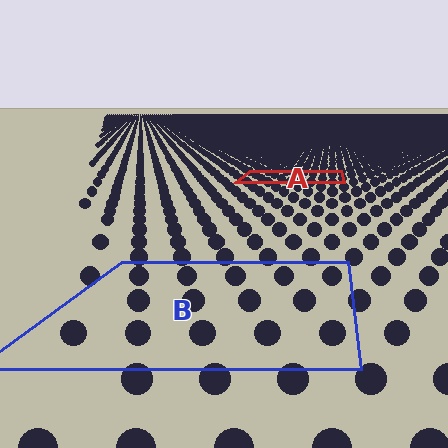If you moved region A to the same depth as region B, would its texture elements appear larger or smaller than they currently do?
They would appear larger. At a closer depth, the same texture elements are projected at a bigger on-screen size.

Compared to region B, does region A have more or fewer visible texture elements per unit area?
Region A has more texture elements per unit area — they are packed more densely because it is farther away.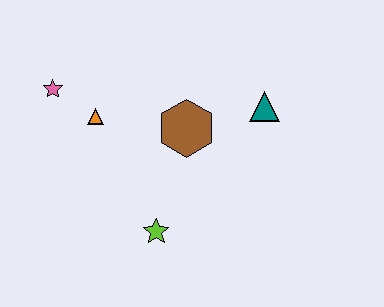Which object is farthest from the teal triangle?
The pink star is farthest from the teal triangle.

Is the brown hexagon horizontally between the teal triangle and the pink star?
Yes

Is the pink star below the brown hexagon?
No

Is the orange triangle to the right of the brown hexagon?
No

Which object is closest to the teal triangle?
The brown hexagon is closest to the teal triangle.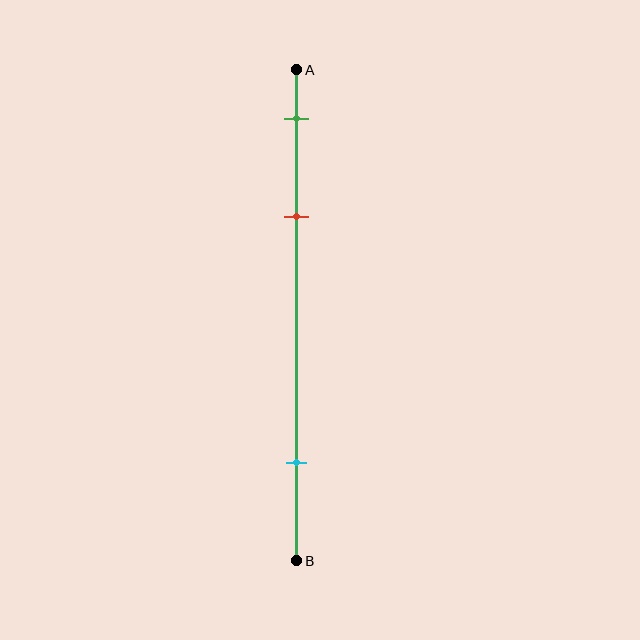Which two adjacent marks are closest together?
The green and red marks are the closest adjacent pair.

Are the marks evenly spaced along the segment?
No, the marks are not evenly spaced.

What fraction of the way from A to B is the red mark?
The red mark is approximately 30% (0.3) of the way from A to B.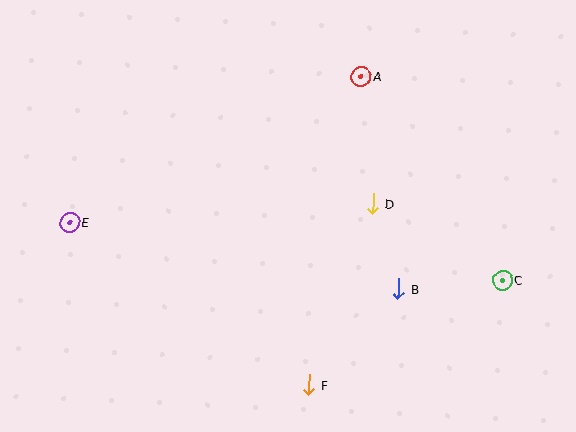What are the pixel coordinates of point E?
Point E is at (70, 222).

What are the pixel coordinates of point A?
Point A is at (361, 77).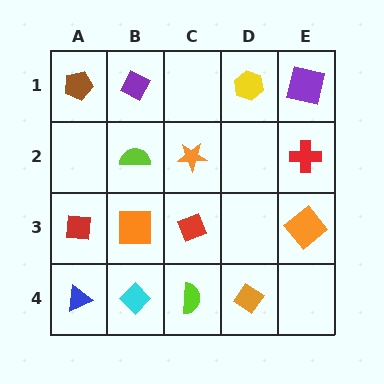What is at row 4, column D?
An orange diamond.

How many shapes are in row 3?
4 shapes.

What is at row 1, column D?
A yellow hexagon.